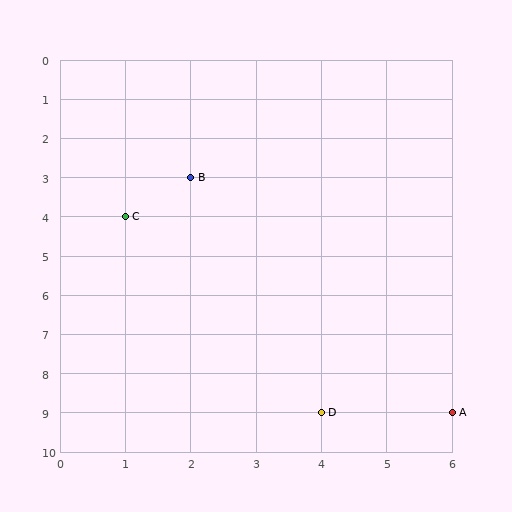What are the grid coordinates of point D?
Point D is at grid coordinates (4, 9).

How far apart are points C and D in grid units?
Points C and D are 3 columns and 5 rows apart (about 5.8 grid units diagonally).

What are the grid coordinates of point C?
Point C is at grid coordinates (1, 4).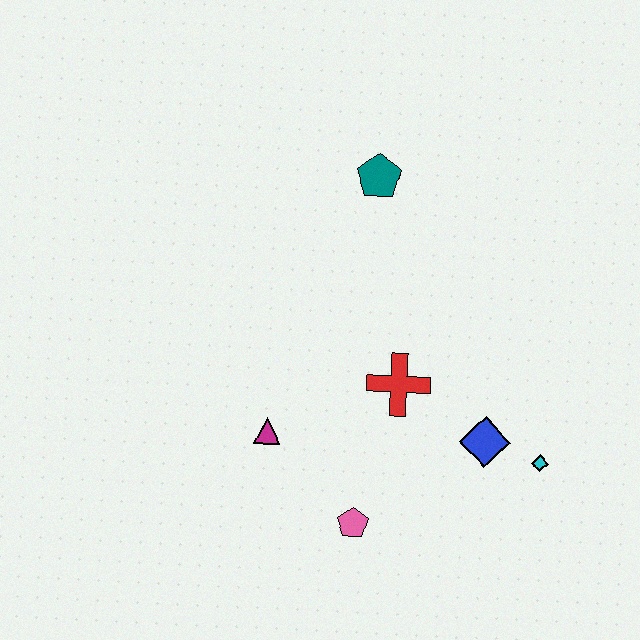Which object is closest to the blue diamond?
The cyan diamond is closest to the blue diamond.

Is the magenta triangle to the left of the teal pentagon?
Yes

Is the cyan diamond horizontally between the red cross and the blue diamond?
No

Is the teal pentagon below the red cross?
No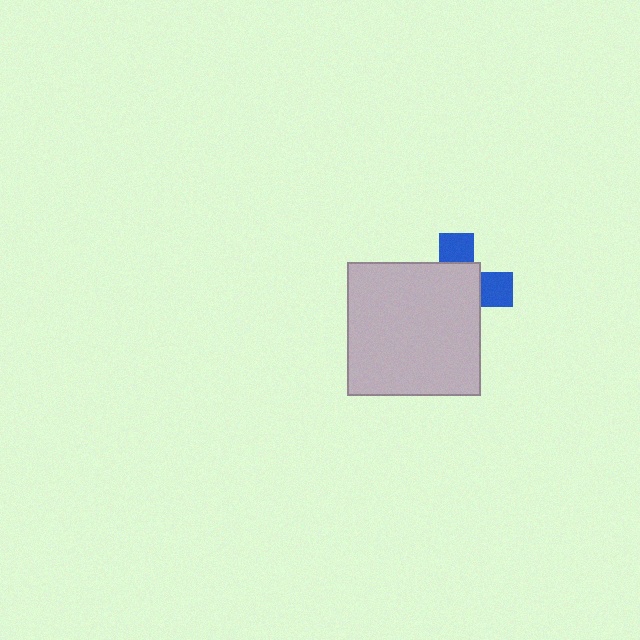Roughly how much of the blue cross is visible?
A small part of it is visible (roughly 31%).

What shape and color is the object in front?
The object in front is a light gray square.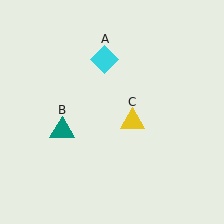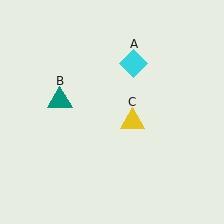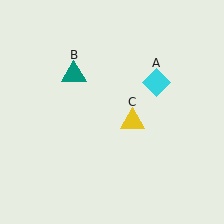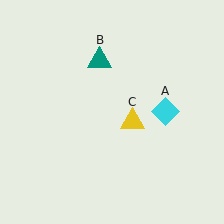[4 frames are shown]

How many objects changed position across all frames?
2 objects changed position: cyan diamond (object A), teal triangle (object B).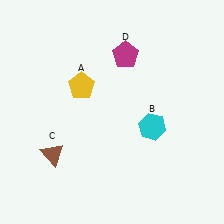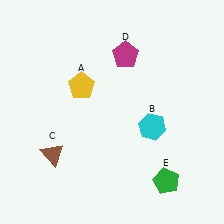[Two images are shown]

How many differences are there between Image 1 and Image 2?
There is 1 difference between the two images.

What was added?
A green pentagon (E) was added in Image 2.